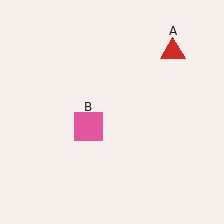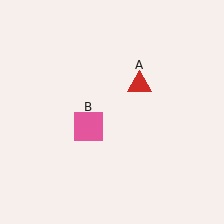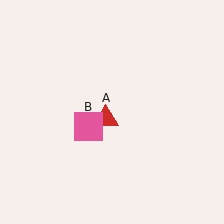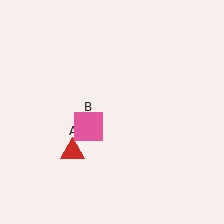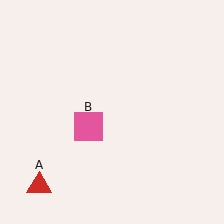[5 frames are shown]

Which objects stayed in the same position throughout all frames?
Pink square (object B) remained stationary.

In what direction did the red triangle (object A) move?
The red triangle (object A) moved down and to the left.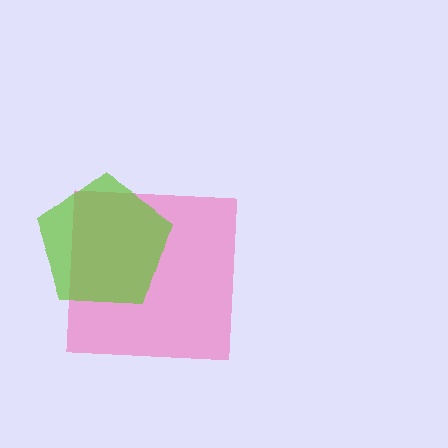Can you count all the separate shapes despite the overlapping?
Yes, there are 2 separate shapes.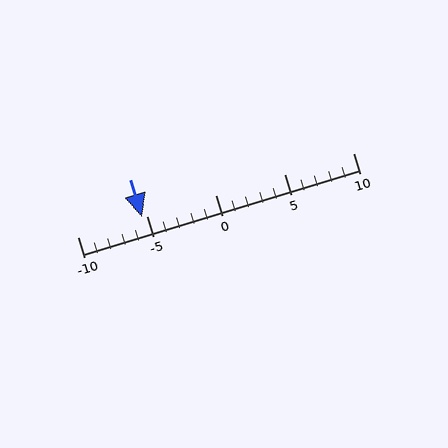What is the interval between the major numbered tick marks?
The major tick marks are spaced 5 units apart.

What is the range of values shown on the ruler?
The ruler shows values from -10 to 10.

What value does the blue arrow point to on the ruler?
The blue arrow points to approximately -5.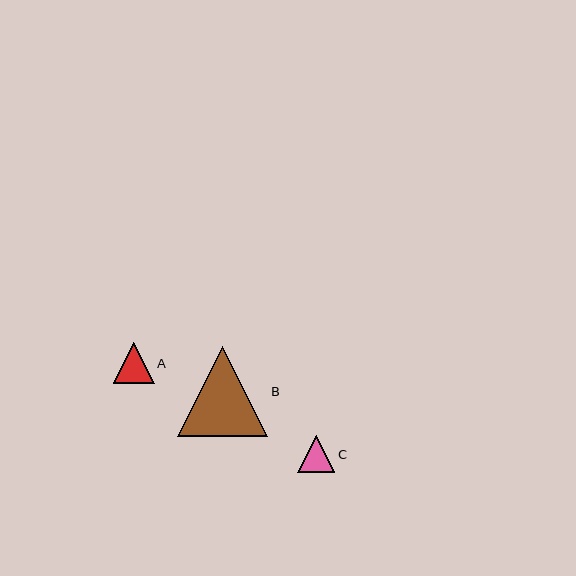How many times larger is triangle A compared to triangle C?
Triangle A is approximately 1.1 times the size of triangle C.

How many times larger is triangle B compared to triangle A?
Triangle B is approximately 2.2 times the size of triangle A.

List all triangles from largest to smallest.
From largest to smallest: B, A, C.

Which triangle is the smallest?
Triangle C is the smallest with a size of approximately 37 pixels.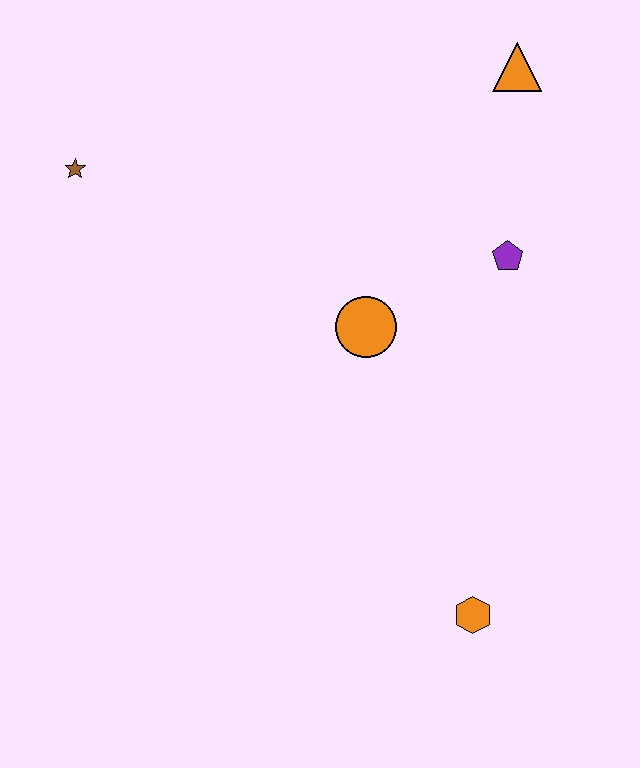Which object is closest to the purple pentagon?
The orange circle is closest to the purple pentagon.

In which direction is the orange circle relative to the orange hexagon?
The orange circle is above the orange hexagon.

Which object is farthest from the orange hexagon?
The brown star is farthest from the orange hexagon.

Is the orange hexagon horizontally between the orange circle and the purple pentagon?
Yes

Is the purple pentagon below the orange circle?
No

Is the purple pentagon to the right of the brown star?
Yes